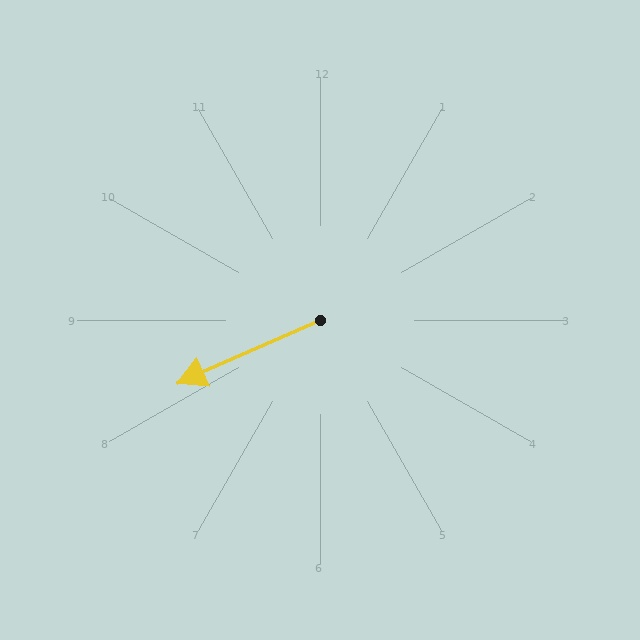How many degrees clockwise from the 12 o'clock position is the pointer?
Approximately 246 degrees.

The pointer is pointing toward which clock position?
Roughly 8 o'clock.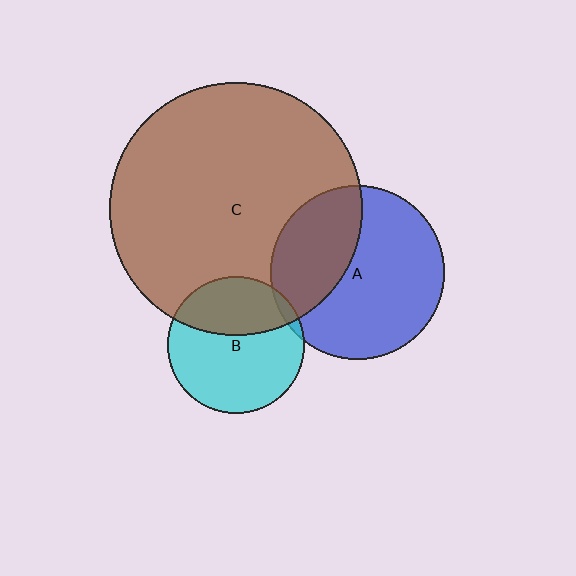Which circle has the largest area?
Circle C (brown).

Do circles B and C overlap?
Yes.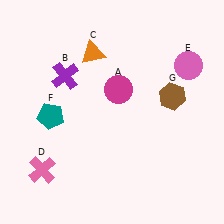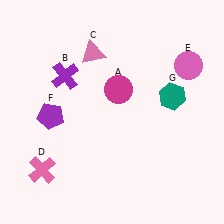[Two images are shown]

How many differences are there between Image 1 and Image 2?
There are 3 differences between the two images.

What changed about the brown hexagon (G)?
In Image 1, G is brown. In Image 2, it changed to teal.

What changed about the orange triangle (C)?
In Image 1, C is orange. In Image 2, it changed to pink.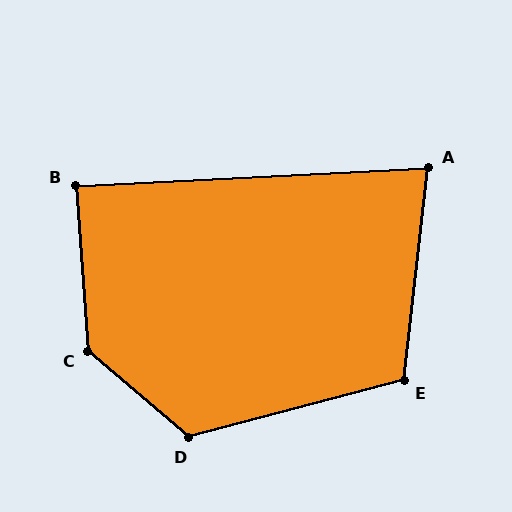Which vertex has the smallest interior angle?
A, at approximately 81 degrees.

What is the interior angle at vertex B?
Approximately 89 degrees (approximately right).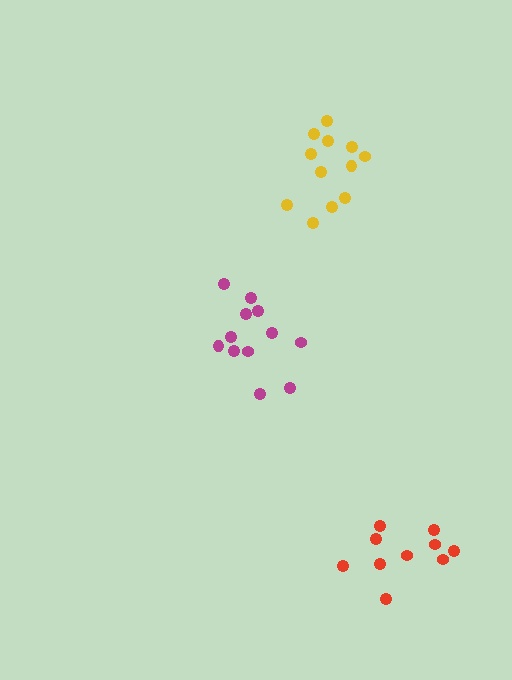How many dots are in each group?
Group 1: 12 dots, Group 2: 12 dots, Group 3: 10 dots (34 total).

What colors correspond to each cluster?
The clusters are colored: yellow, magenta, red.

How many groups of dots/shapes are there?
There are 3 groups.